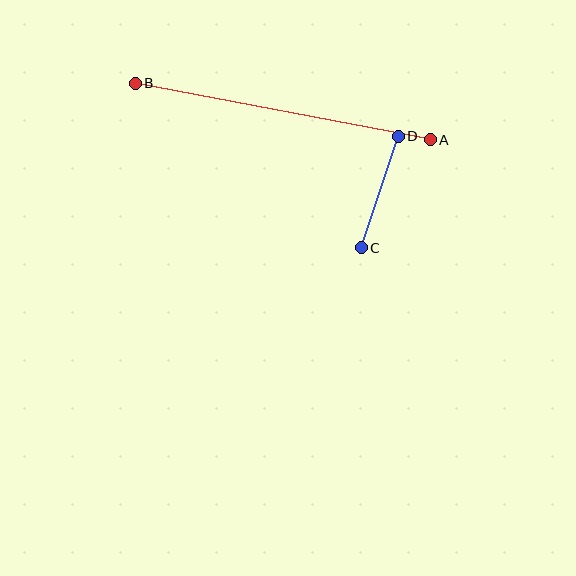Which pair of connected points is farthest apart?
Points A and B are farthest apart.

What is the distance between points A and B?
The distance is approximately 300 pixels.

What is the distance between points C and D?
The distance is approximately 117 pixels.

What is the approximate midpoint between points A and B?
The midpoint is at approximately (283, 111) pixels.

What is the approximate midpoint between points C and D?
The midpoint is at approximately (380, 192) pixels.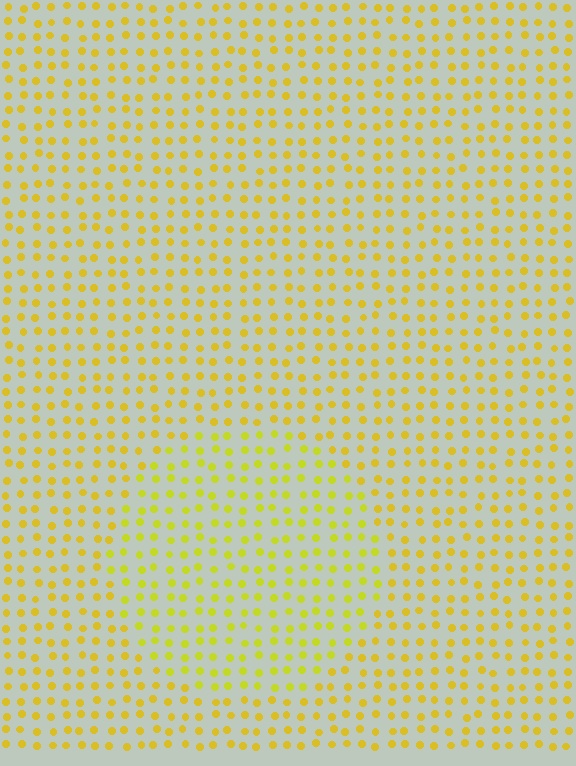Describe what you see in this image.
The image is filled with small yellow elements in a uniform arrangement. A circle-shaped region is visible where the elements are tinted to a slightly different hue, forming a subtle color boundary.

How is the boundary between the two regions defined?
The boundary is defined purely by a slight shift in hue (about 16 degrees). Spacing, size, and orientation are identical on both sides.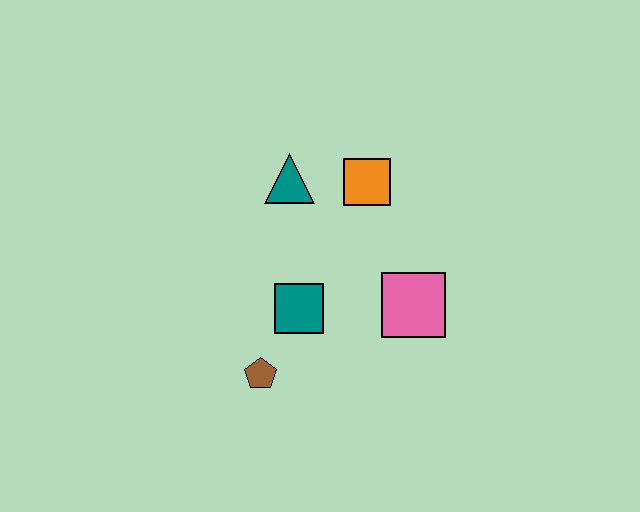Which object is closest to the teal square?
The brown pentagon is closest to the teal square.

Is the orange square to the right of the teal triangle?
Yes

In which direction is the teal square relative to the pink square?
The teal square is to the left of the pink square.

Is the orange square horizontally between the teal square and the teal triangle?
No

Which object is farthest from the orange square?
The brown pentagon is farthest from the orange square.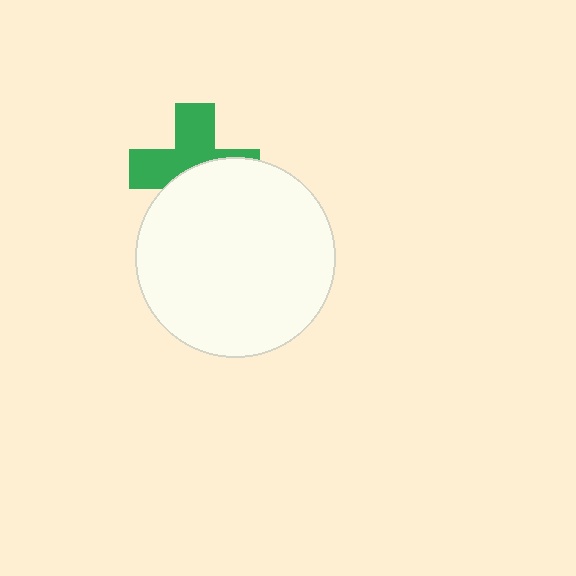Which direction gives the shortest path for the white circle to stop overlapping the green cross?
Moving down gives the shortest separation.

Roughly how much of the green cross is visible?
About half of it is visible (roughly 53%).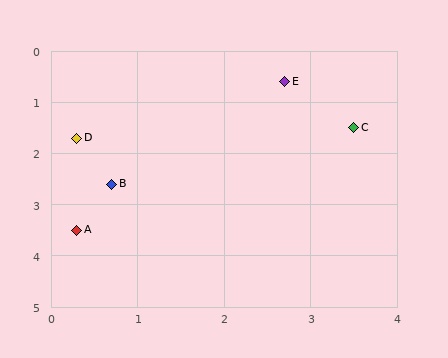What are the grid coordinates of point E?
Point E is at approximately (2.7, 0.6).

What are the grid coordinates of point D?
Point D is at approximately (0.3, 1.7).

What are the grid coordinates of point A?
Point A is at approximately (0.3, 3.5).